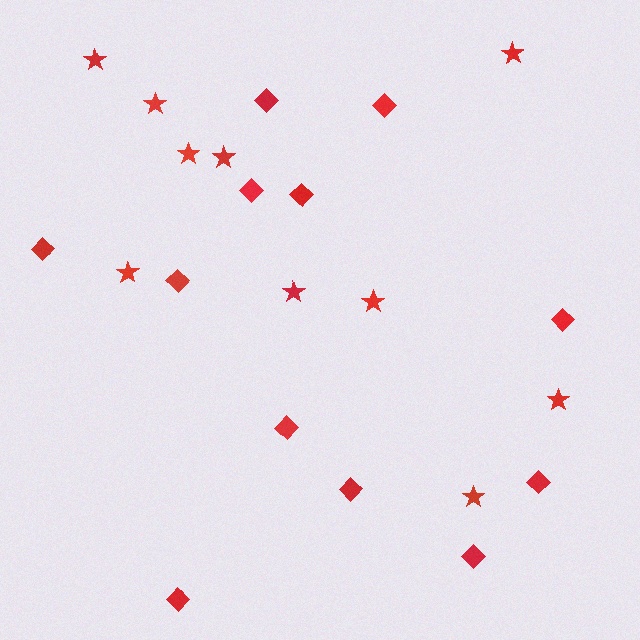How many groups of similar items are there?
There are 2 groups: one group of diamonds (12) and one group of stars (10).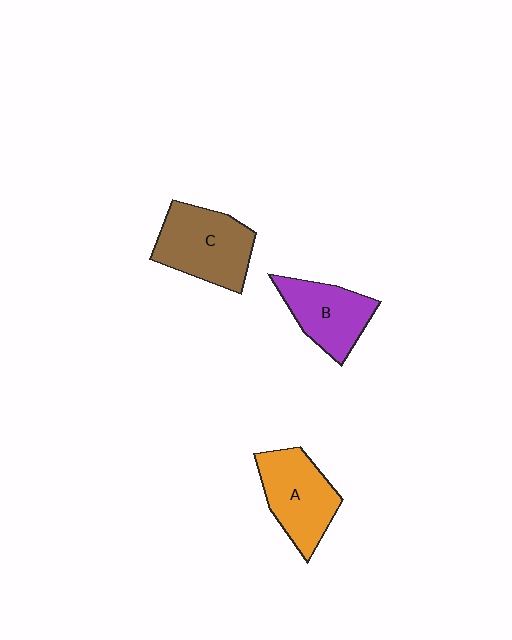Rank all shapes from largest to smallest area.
From largest to smallest: C (brown), A (orange), B (purple).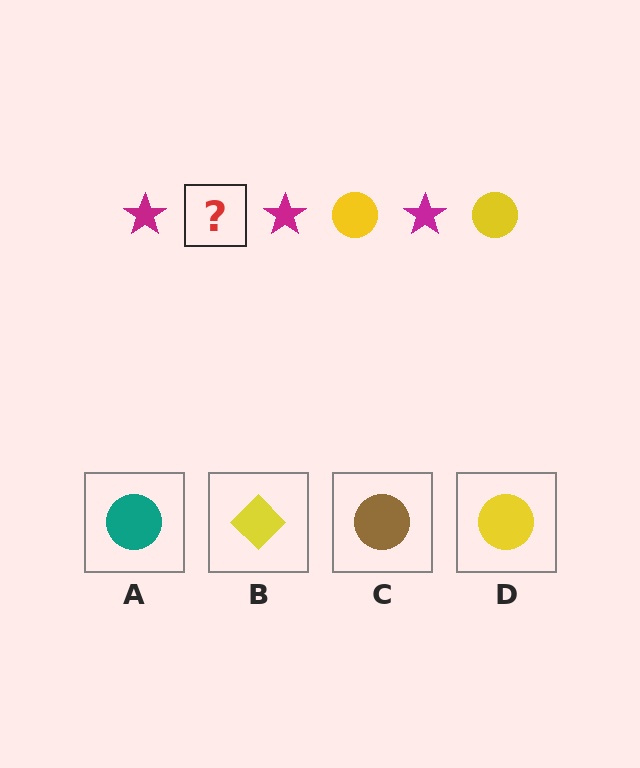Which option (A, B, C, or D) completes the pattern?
D.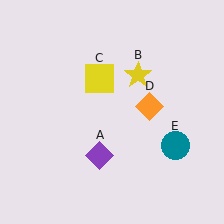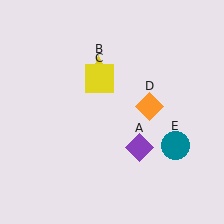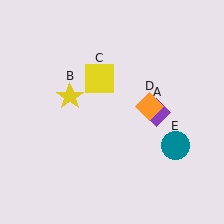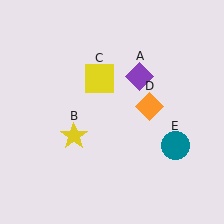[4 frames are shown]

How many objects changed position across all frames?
2 objects changed position: purple diamond (object A), yellow star (object B).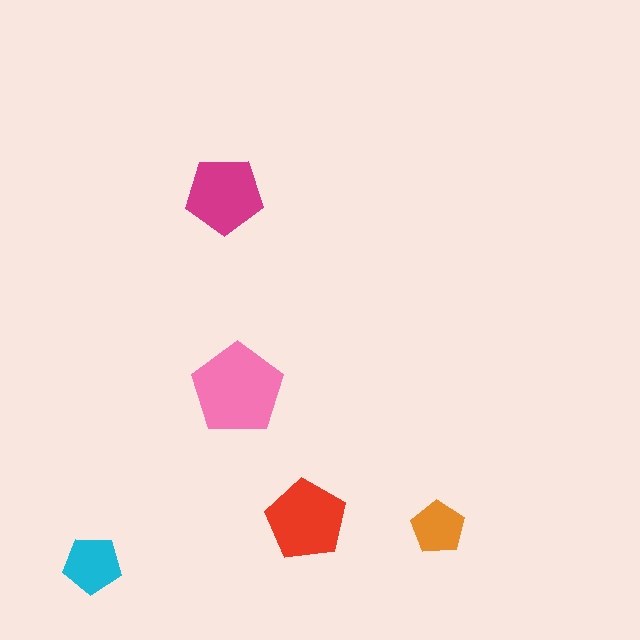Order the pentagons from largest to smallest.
the pink one, the red one, the magenta one, the cyan one, the orange one.